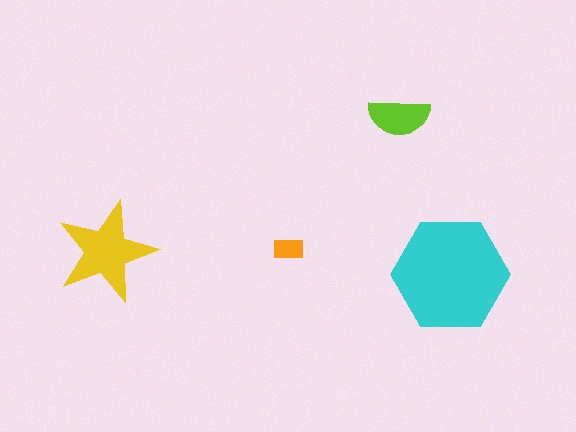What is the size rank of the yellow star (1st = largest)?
2nd.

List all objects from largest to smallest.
The cyan hexagon, the yellow star, the lime semicircle, the orange rectangle.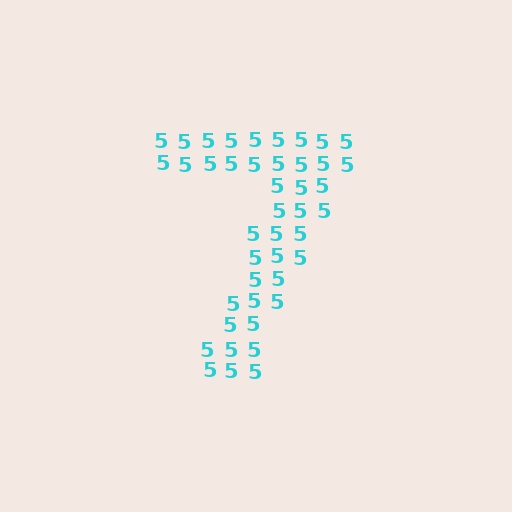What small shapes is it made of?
It is made of small digit 5's.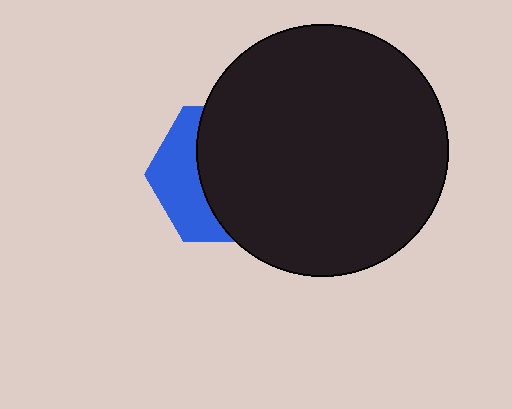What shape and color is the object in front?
The object in front is a black circle.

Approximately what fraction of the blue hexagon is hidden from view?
Roughly 65% of the blue hexagon is hidden behind the black circle.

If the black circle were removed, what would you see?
You would see the complete blue hexagon.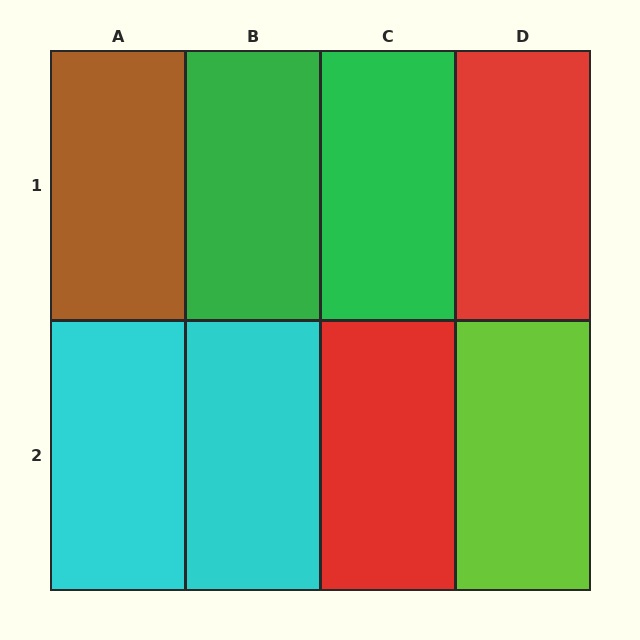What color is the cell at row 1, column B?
Green.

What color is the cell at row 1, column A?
Brown.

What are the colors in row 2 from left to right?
Cyan, cyan, red, lime.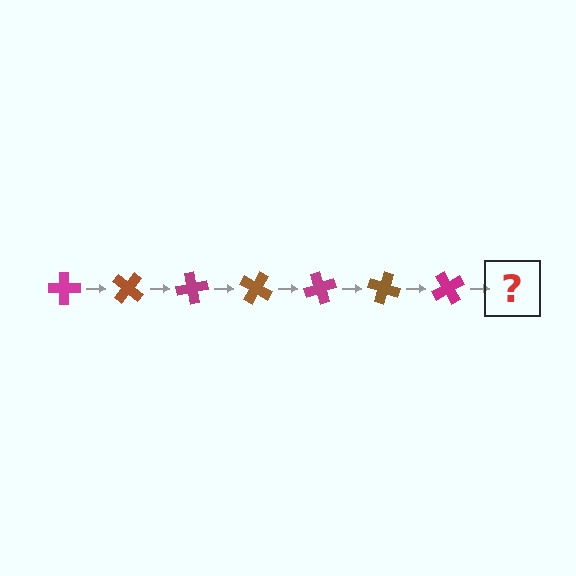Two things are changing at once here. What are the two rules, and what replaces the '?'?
The two rules are that it rotates 40 degrees each step and the color cycles through magenta and brown. The '?' should be a brown cross, rotated 280 degrees from the start.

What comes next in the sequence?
The next element should be a brown cross, rotated 280 degrees from the start.